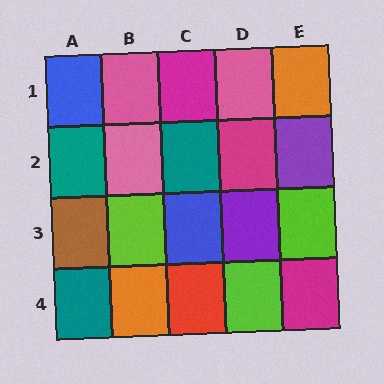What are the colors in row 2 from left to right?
Teal, pink, teal, magenta, purple.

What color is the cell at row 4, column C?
Red.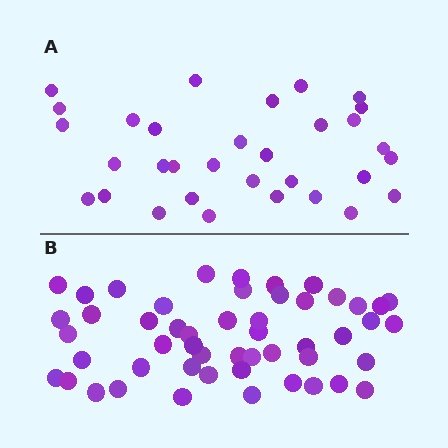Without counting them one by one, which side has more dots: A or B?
Region B (the bottom region) has more dots.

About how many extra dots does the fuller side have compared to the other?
Region B has approximately 20 more dots than region A.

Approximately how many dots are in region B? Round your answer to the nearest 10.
About 50 dots. (The exact count is 51, which rounds to 50.)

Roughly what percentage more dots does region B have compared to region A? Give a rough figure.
About 60% more.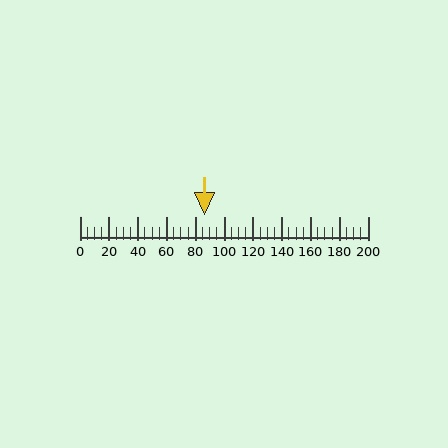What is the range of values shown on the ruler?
The ruler shows values from 0 to 200.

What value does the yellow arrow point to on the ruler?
The yellow arrow points to approximately 87.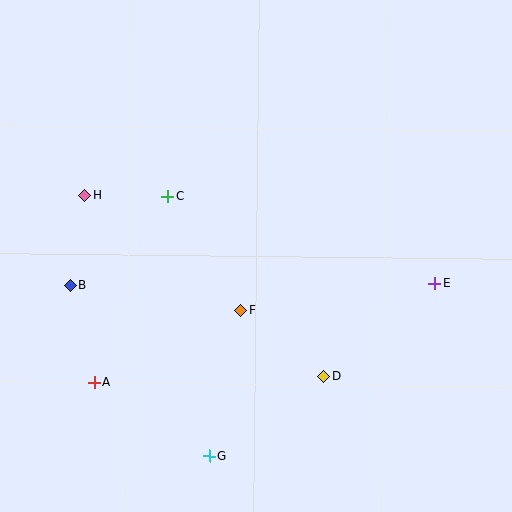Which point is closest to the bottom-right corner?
Point D is closest to the bottom-right corner.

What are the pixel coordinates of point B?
Point B is at (70, 285).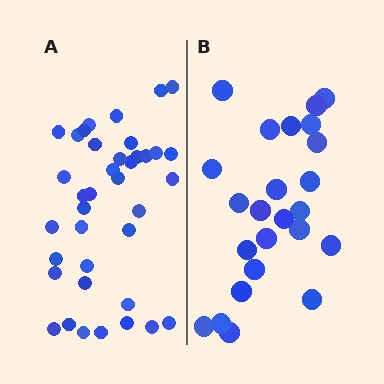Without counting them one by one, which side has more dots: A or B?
Region A (the left region) has more dots.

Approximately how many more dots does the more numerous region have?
Region A has approximately 15 more dots than region B.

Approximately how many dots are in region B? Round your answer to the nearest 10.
About 20 dots. (The exact count is 24, which rounds to 20.)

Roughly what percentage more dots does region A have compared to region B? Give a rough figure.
About 60% more.